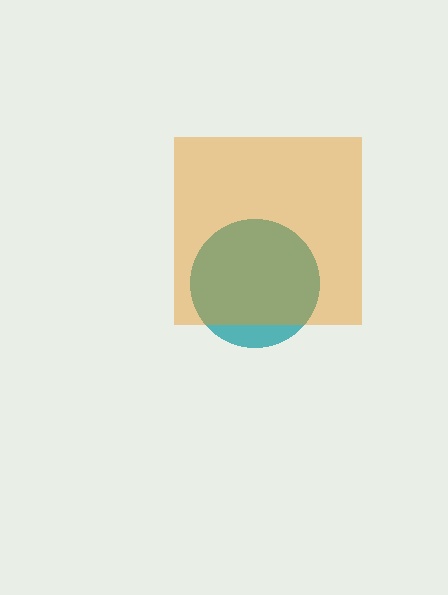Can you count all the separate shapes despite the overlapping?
Yes, there are 2 separate shapes.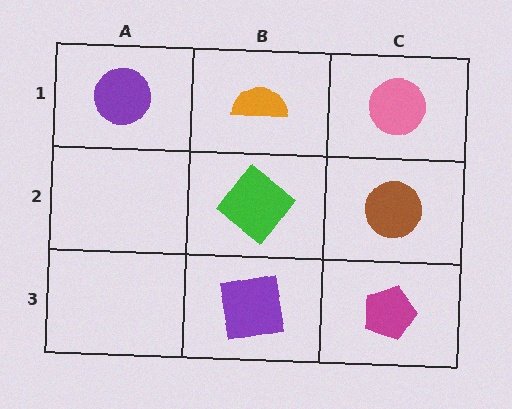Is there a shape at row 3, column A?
No, that cell is empty.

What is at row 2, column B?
A green diamond.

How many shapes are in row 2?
2 shapes.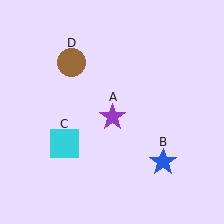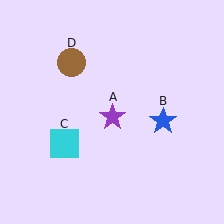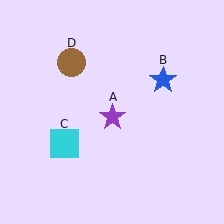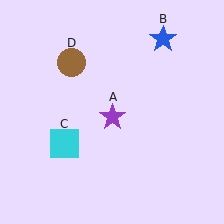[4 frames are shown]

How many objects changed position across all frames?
1 object changed position: blue star (object B).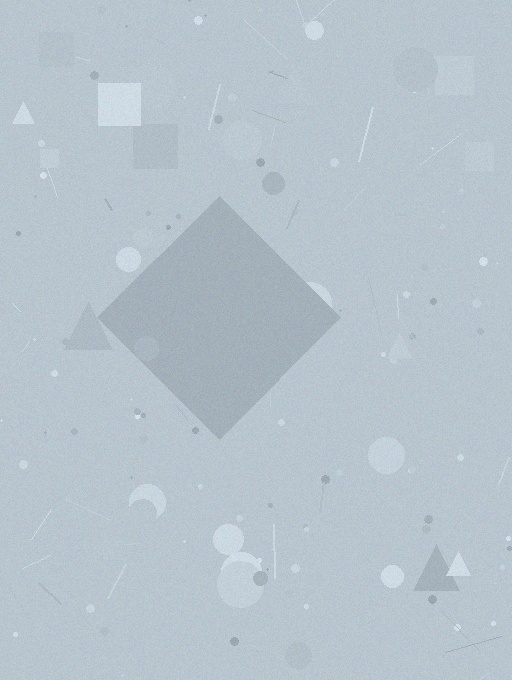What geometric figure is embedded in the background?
A diamond is embedded in the background.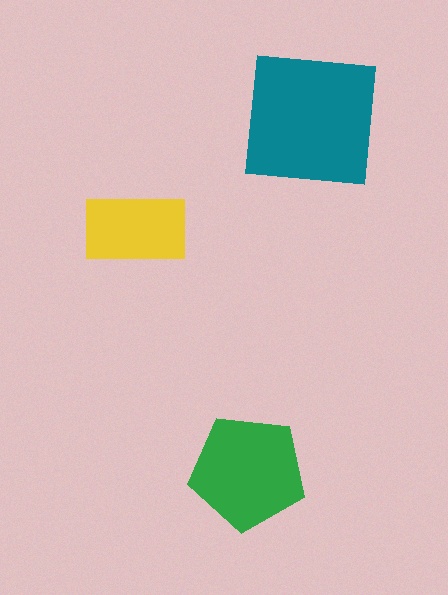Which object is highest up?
The teal square is topmost.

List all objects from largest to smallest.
The teal square, the green pentagon, the yellow rectangle.